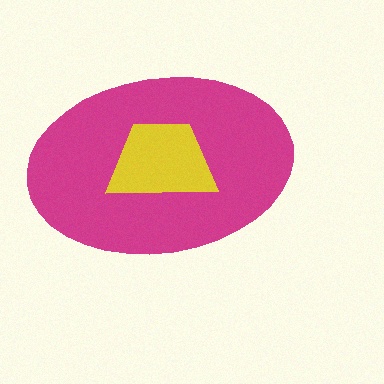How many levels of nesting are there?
2.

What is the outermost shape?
The magenta ellipse.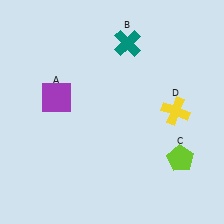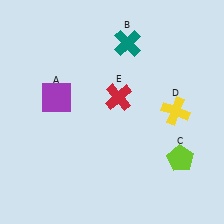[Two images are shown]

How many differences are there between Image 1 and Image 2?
There is 1 difference between the two images.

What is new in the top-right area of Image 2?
A red cross (E) was added in the top-right area of Image 2.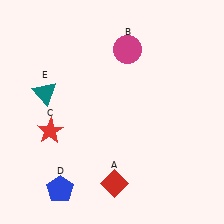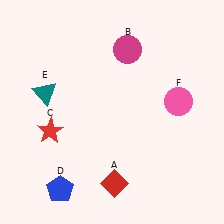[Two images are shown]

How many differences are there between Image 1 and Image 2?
There is 1 difference between the two images.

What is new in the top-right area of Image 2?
A pink circle (F) was added in the top-right area of Image 2.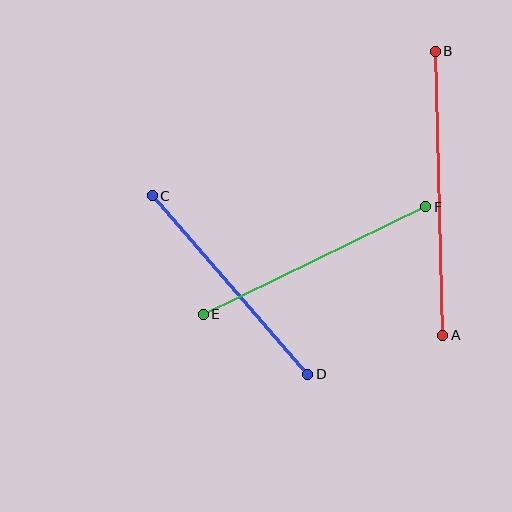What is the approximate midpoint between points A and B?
The midpoint is at approximately (439, 193) pixels.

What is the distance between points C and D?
The distance is approximately 237 pixels.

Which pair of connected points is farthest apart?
Points A and B are farthest apart.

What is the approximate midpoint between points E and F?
The midpoint is at approximately (315, 260) pixels.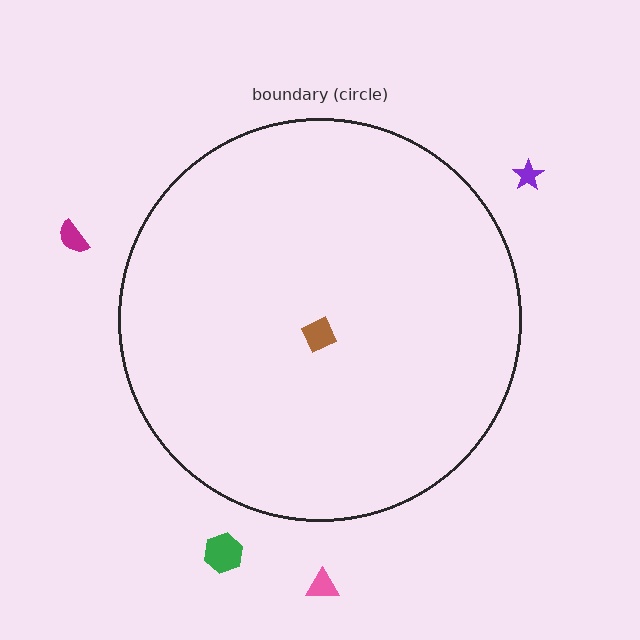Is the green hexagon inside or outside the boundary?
Outside.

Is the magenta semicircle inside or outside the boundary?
Outside.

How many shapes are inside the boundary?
1 inside, 4 outside.